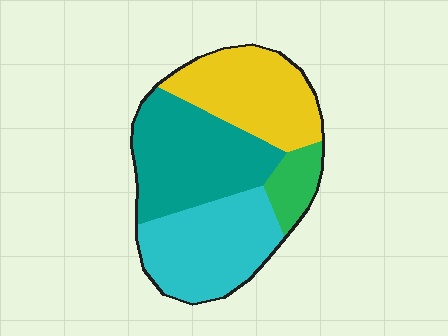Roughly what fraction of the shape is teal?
Teal takes up about one third (1/3) of the shape.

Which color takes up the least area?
Green, at roughly 10%.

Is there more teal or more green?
Teal.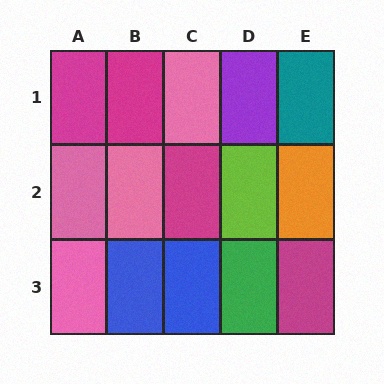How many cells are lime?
1 cell is lime.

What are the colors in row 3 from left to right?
Pink, blue, blue, green, magenta.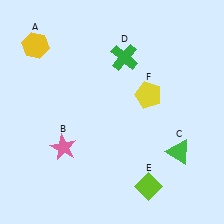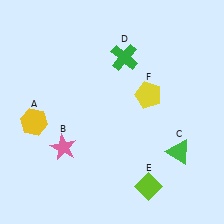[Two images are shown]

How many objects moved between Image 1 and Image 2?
1 object moved between the two images.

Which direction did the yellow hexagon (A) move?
The yellow hexagon (A) moved down.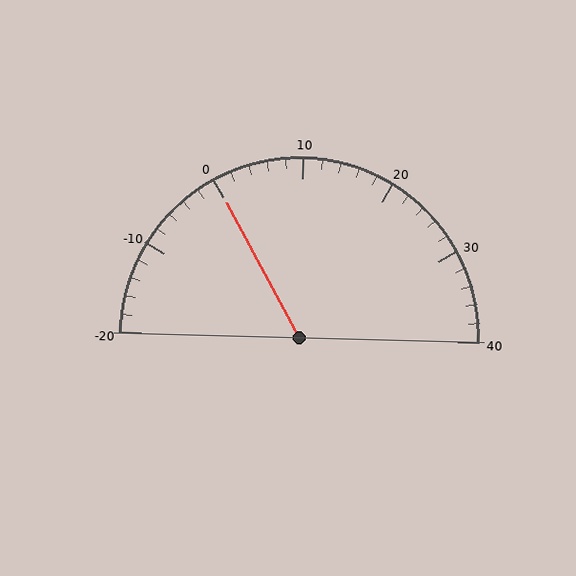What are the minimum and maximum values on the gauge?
The gauge ranges from -20 to 40.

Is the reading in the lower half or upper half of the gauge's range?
The reading is in the lower half of the range (-20 to 40).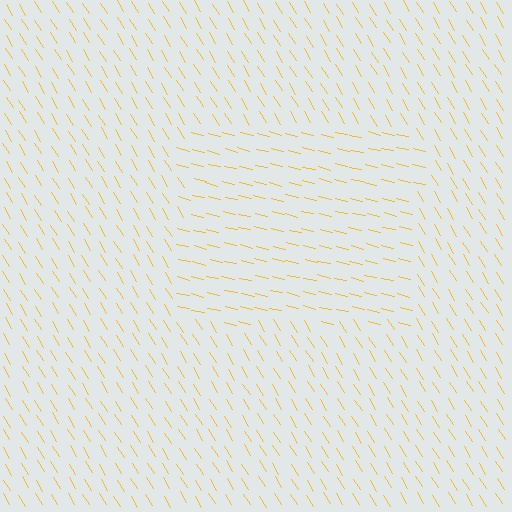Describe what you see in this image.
The image is filled with small yellow line segments. A rectangle region in the image has lines oriented differently from the surrounding lines, creating a visible texture boundary.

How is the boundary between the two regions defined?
The boundary is defined purely by a change in line orientation (approximately 45 degrees difference). All lines are the same color and thickness.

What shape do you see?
I see a rectangle.